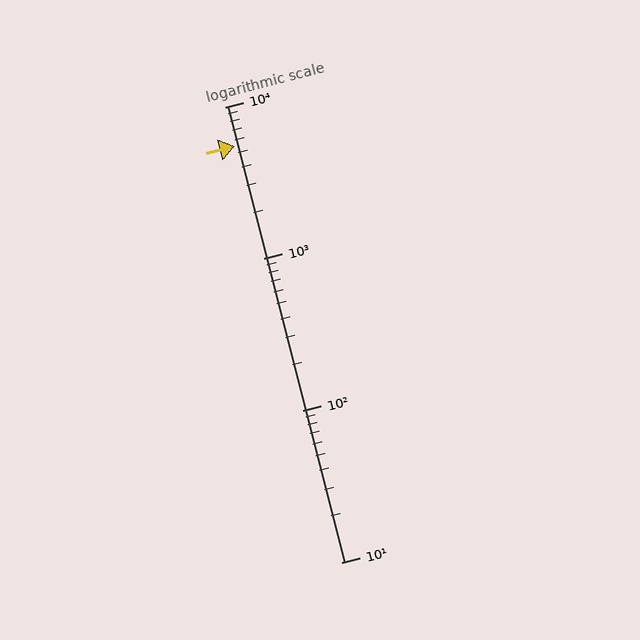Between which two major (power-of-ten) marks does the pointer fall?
The pointer is between 1000 and 10000.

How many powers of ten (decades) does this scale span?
The scale spans 3 decades, from 10 to 10000.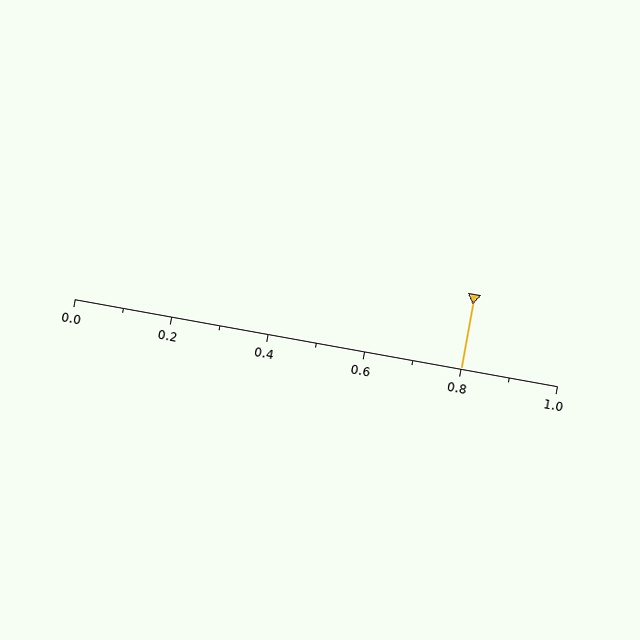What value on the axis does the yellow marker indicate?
The marker indicates approximately 0.8.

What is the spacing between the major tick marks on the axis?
The major ticks are spaced 0.2 apart.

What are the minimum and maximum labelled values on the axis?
The axis runs from 0.0 to 1.0.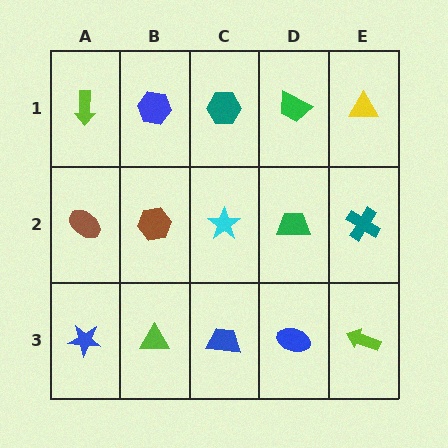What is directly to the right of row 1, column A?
A blue hexagon.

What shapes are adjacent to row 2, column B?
A blue hexagon (row 1, column B), a lime triangle (row 3, column B), a brown ellipse (row 2, column A), a cyan star (row 2, column C).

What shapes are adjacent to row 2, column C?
A teal hexagon (row 1, column C), a blue trapezoid (row 3, column C), a brown hexagon (row 2, column B), a green trapezoid (row 2, column D).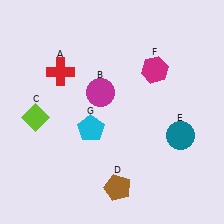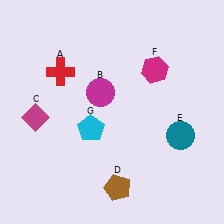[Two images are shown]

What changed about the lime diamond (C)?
In Image 1, C is lime. In Image 2, it changed to magenta.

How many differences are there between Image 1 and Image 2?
There is 1 difference between the two images.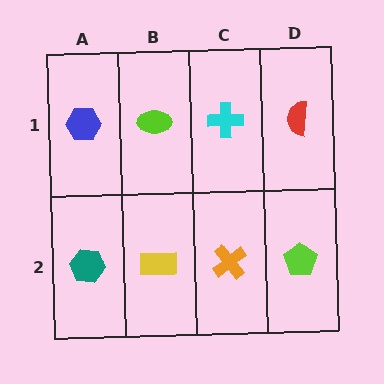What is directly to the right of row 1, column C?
A red semicircle.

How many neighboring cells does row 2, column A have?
2.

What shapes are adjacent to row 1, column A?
A teal hexagon (row 2, column A), a lime ellipse (row 1, column B).